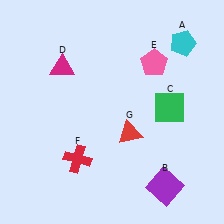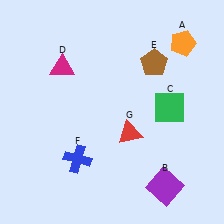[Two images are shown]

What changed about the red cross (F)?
In Image 1, F is red. In Image 2, it changed to blue.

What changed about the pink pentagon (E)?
In Image 1, E is pink. In Image 2, it changed to brown.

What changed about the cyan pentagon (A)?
In Image 1, A is cyan. In Image 2, it changed to orange.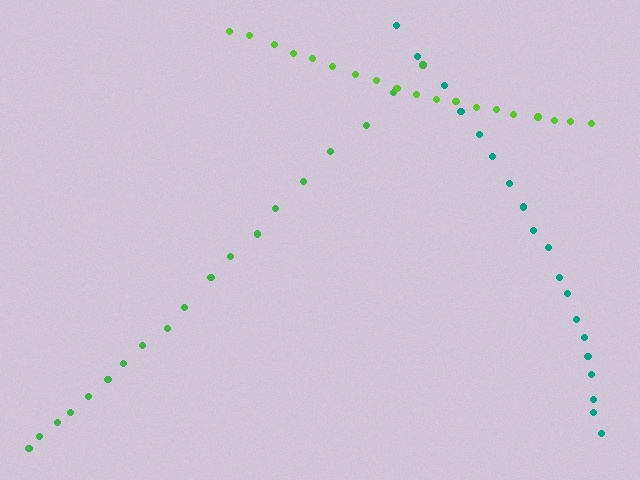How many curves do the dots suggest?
There are 3 distinct paths.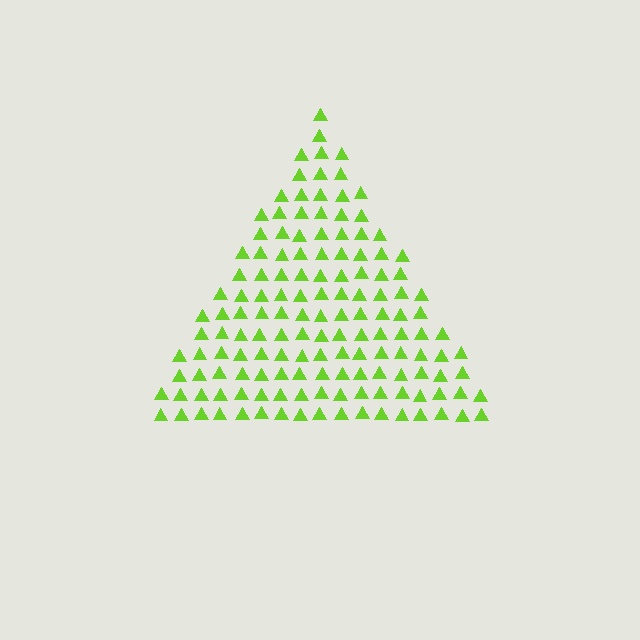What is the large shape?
The large shape is a triangle.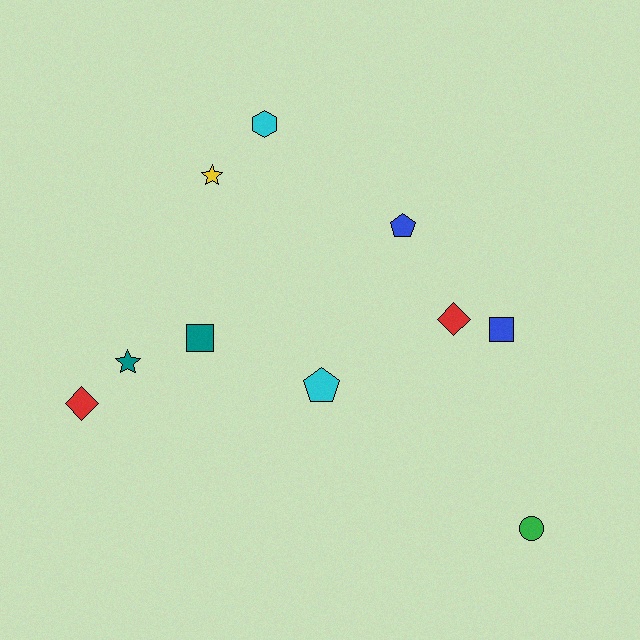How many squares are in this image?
There are 2 squares.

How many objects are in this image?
There are 10 objects.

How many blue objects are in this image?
There are 2 blue objects.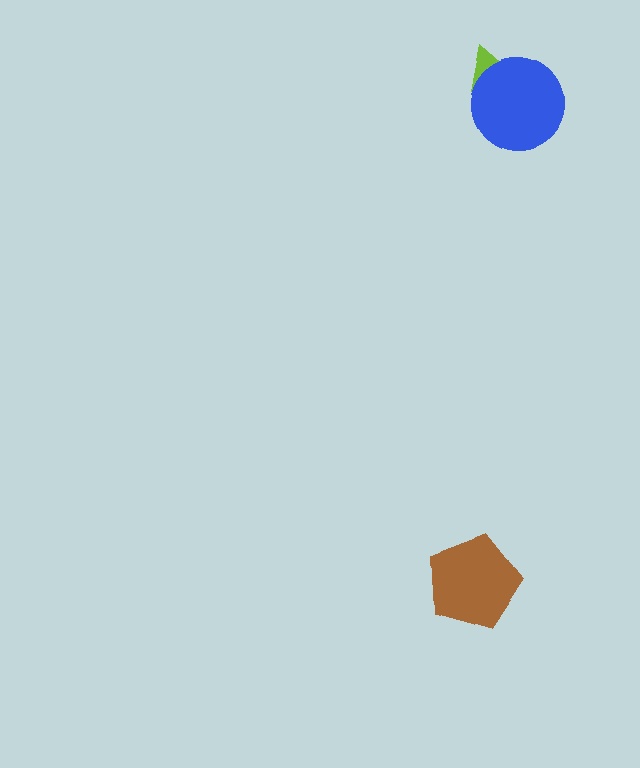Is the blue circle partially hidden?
No, no other shape covers it.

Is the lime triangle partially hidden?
Yes, it is partially covered by another shape.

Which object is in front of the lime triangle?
The blue circle is in front of the lime triangle.